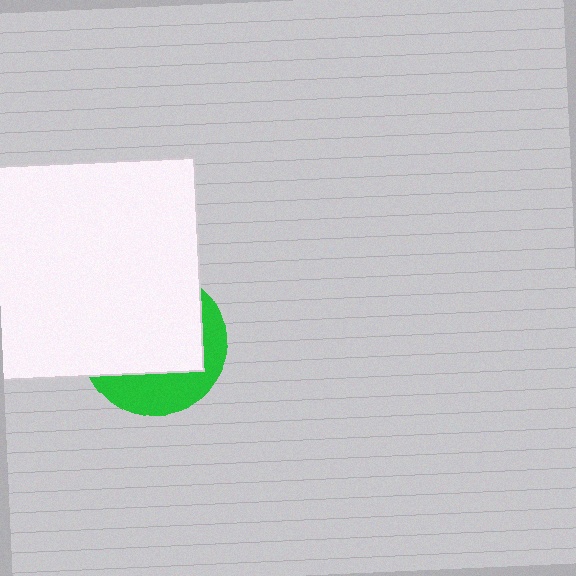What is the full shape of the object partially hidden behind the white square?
The partially hidden object is a green circle.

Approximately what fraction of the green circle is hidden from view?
Roughly 67% of the green circle is hidden behind the white square.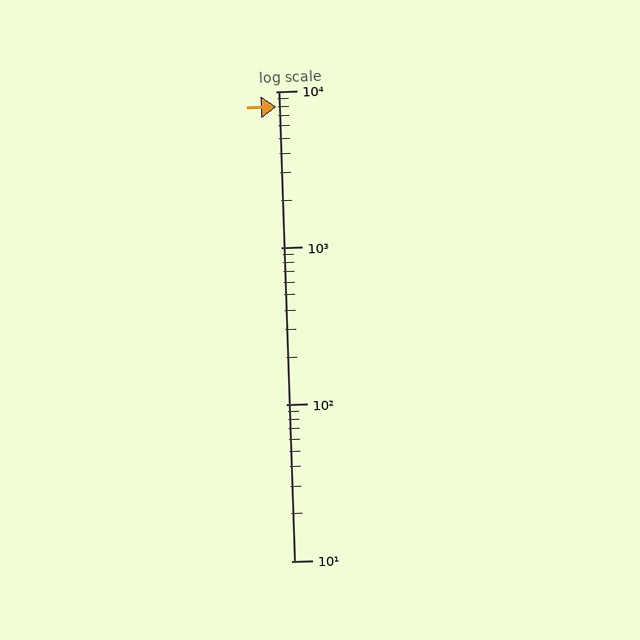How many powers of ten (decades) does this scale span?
The scale spans 3 decades, from 10 to 10000.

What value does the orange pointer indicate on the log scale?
The pointer indicates approximately 8000.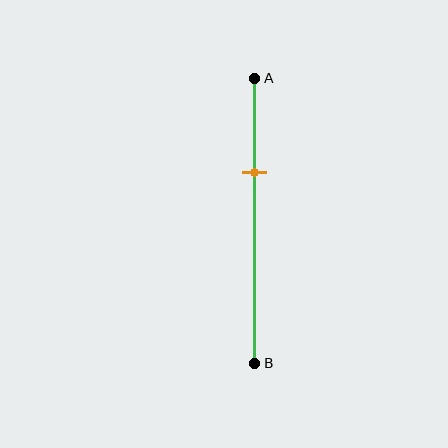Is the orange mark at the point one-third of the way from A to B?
Yes, the mark is approximately at the one-third point.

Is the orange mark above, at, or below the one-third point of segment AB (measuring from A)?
The orange mark is approximately at the one-third point of segment AB.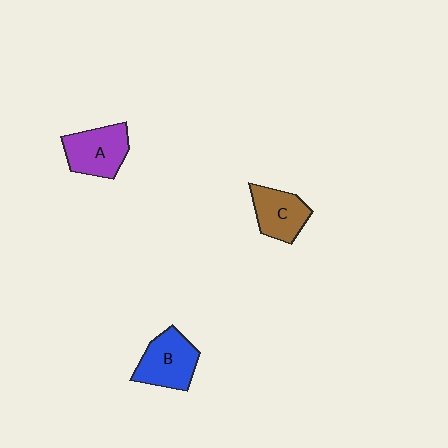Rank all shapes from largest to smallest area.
From largest to smallest: B (blue), A (purple), C (brown).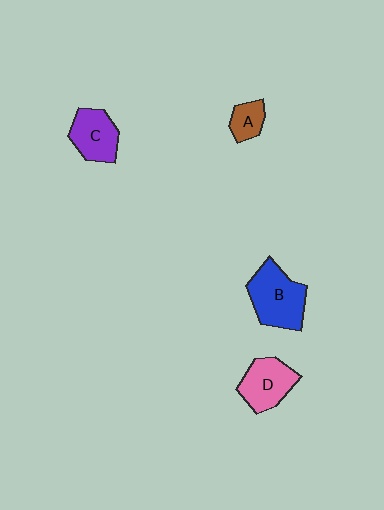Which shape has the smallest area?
Shape A (brown).